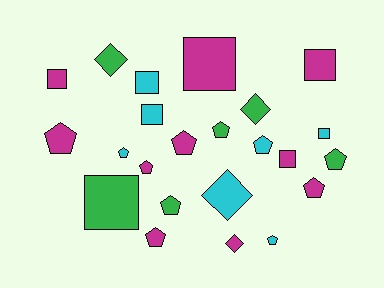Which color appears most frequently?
Magenta, with 10 objects.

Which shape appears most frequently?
Pentagon, with 11 objects.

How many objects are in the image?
There are 23 objects.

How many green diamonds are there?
There are 2 green diamonds.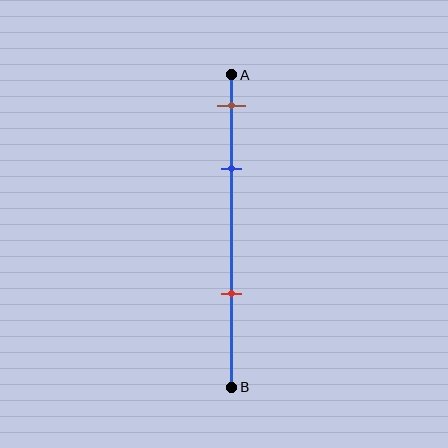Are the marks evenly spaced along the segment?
No, the marks are not evenly spaced.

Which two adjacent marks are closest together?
The brown and blue marks are the closest adjacent pair.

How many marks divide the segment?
There are 3 marks dividing the segment.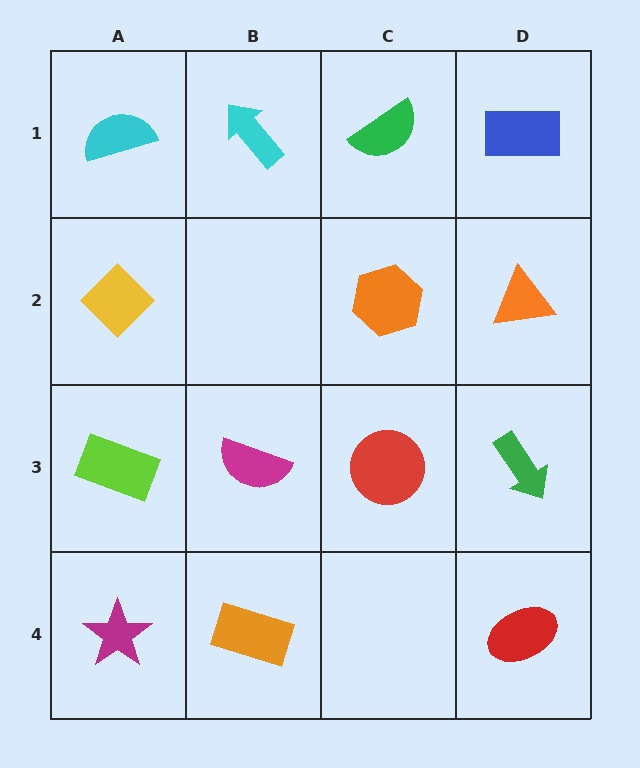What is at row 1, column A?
A cyan semicircle.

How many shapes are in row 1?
4 shapes.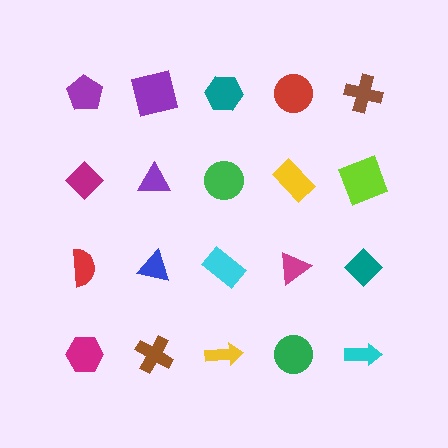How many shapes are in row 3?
5 shapes.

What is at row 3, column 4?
A magenta triangle.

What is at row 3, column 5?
A teal diamond.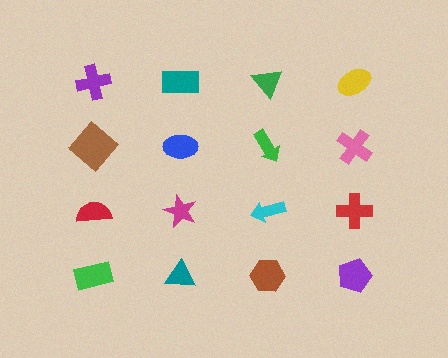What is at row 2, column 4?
A pink cross.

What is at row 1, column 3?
A green triangle.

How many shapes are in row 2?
4 shapes.